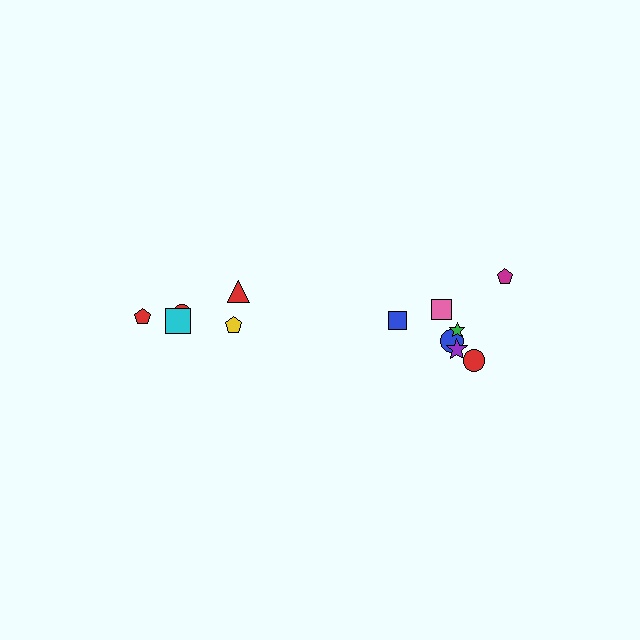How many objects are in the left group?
There are 5 objects.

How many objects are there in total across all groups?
There are 12 objects.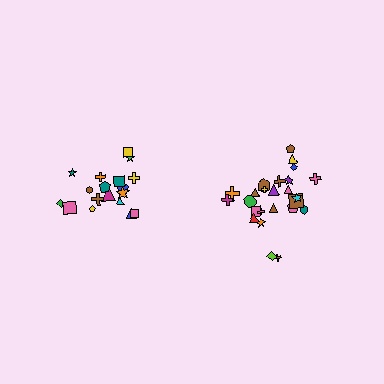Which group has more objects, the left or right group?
The right group.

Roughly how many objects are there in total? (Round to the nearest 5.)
Roughly 45 objects in total.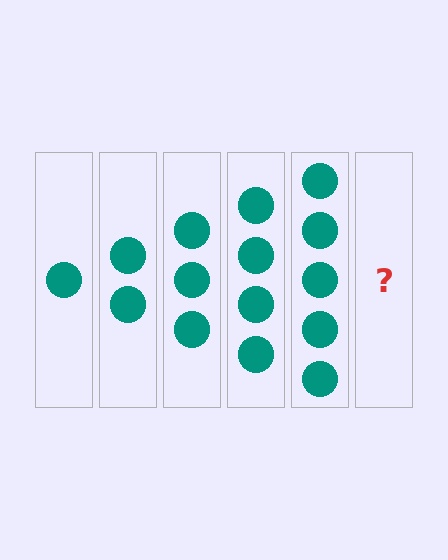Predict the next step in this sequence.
The next step is 6 circles.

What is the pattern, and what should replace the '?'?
The pattern is that each step adds one more circle. The '?' should be 6 circles.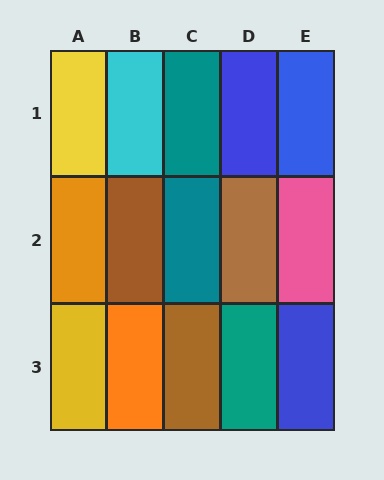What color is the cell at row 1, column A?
Yellow.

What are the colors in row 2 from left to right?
Orange, brown, teal, brown, pink.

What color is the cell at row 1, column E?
Blue.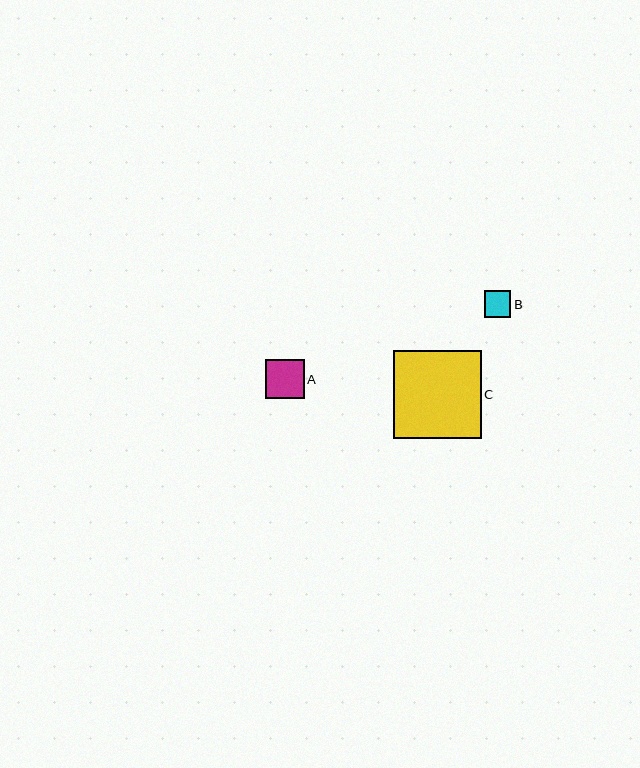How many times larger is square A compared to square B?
Square A is approximately 1.5 times the size of square B.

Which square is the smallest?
Square B is the smallest with a size of approximately 27 pixels.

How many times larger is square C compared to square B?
Square C is approximately 3.3 times the size of square B.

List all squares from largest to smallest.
From largest to smallest: C, A, B.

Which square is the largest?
Square C is the largest with a size of approximately 88 pixels.